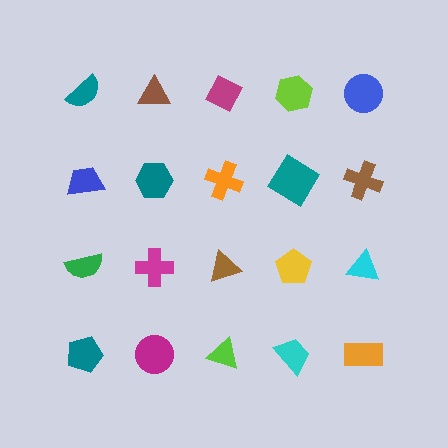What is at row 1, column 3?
A magenta diamond.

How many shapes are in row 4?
5 shapes.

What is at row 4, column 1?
A teal pentagon.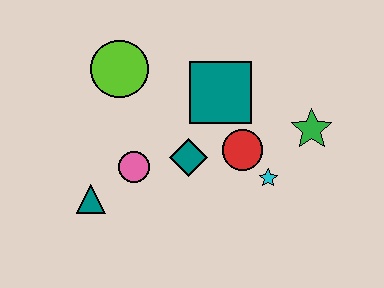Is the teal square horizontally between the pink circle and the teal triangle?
No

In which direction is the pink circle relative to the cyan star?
The pink circle is to the left of the cyan star.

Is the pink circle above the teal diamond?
No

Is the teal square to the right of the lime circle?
Yes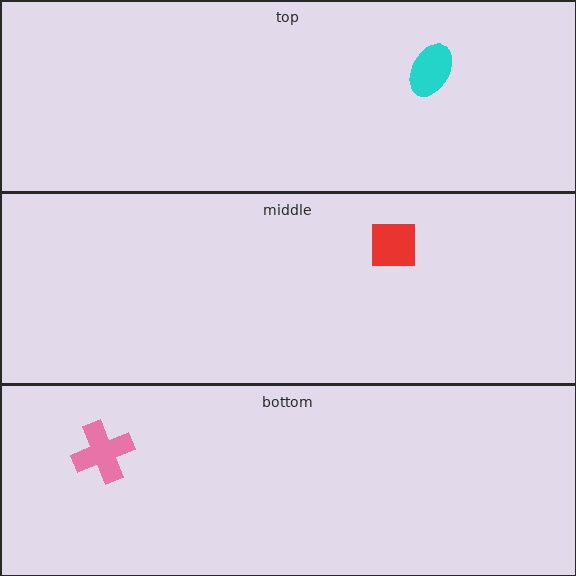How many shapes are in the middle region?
1.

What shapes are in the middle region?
The red square.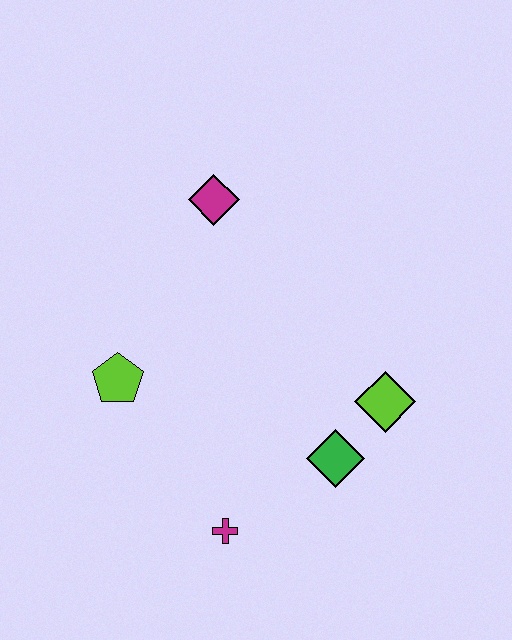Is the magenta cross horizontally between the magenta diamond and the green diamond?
Yes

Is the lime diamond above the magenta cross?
Yes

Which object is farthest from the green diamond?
The magenta diamond is farthest from the green diamond.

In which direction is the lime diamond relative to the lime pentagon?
The lime diamond is to the right of the lime pentagon.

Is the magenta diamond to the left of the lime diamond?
Yes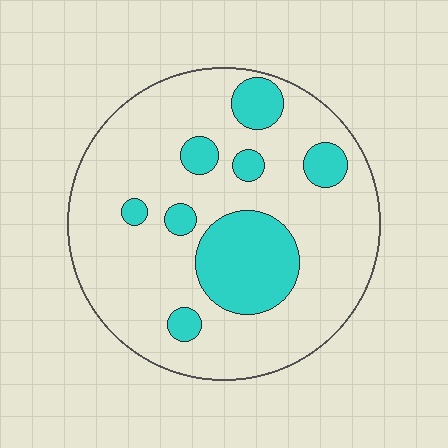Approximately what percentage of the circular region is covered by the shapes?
Approximately 20%.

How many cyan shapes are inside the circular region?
8.